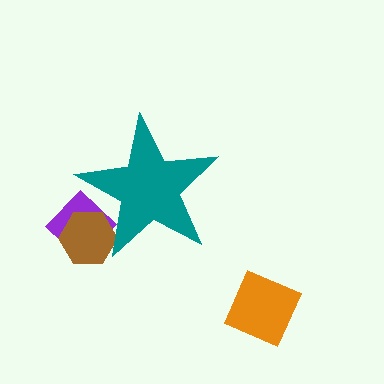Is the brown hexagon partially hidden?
Yes, the brown hexagon is partially hidden behind the teal star.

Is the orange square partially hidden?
No, the orange square is fully visible.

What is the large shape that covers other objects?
A teal star.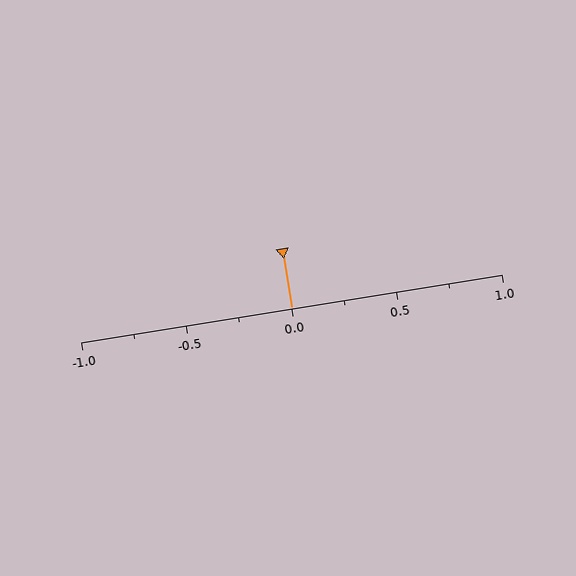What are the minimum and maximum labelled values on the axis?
The axis runs from -1.0 to 1.0.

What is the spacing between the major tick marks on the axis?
The major ticks are spaced 0.5 apart.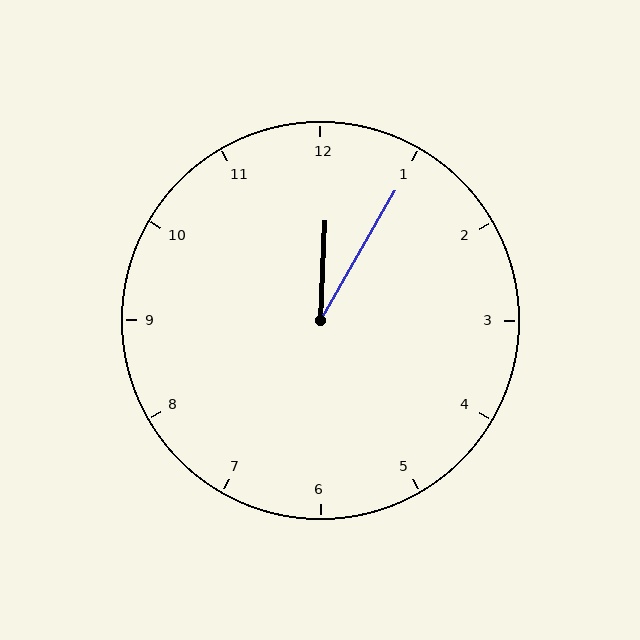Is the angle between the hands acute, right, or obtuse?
It is acute.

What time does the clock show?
12:05.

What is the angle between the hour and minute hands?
Approximately 28 degrees.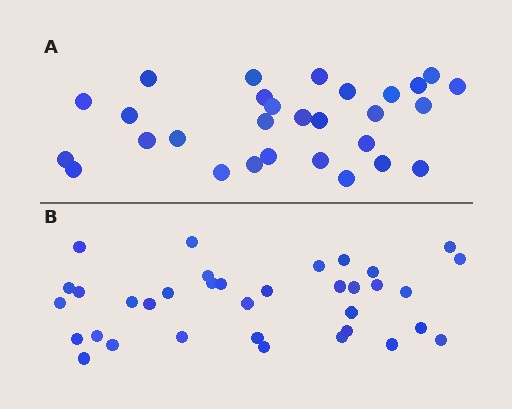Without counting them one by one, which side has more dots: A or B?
Region B (the bottom region) has more dots.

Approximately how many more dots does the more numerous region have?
Region B has about 6 more dots than region A.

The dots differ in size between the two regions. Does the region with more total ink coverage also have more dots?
No. Region A has more total ink coverage because its dots are larger, but region B actually contains more individual dots. Total area can be misleading — the number of items is what matters here.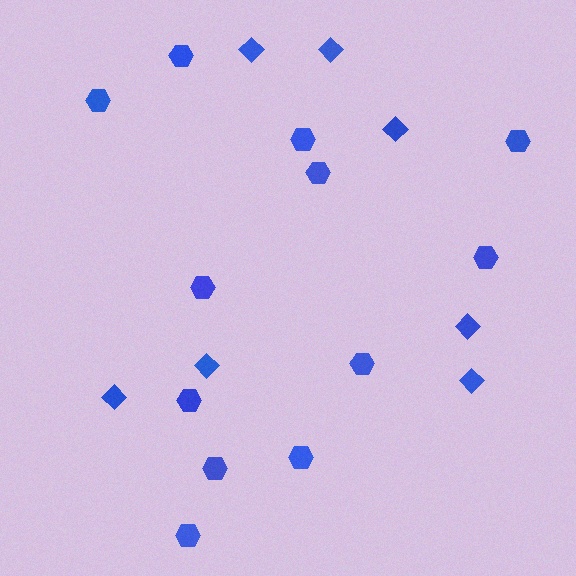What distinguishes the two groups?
There are 2 groups: one group of hexagons (12) and one group of diamonds (7).